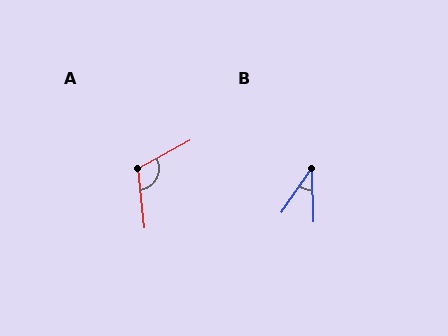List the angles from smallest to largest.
B (36°), A (112°).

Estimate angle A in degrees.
Approximately 112 degrees.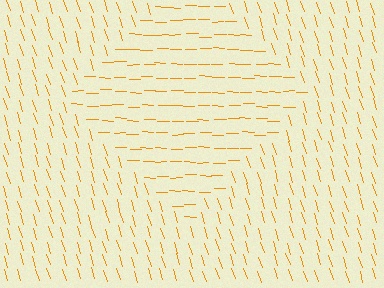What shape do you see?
I see a diamond.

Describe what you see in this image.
The image is filled with small orange line segments. A diamond region in the image has lines oriented differently from the surrounding lines, creating a visible texture boundary.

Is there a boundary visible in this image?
Yes, there is a texture boundary formed by a change in line orientation.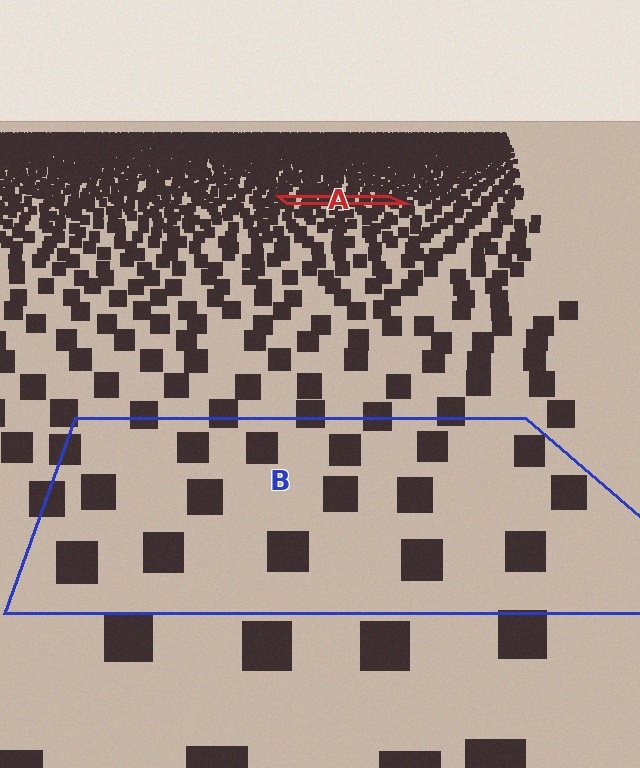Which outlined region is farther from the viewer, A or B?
Region A is farther from the viewer — the texture elements inside it appear smaller and more densely packed.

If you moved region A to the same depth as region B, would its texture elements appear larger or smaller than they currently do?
They would appear larger. At a closer depth, the same texture elements are projected at a bigger on-screen size.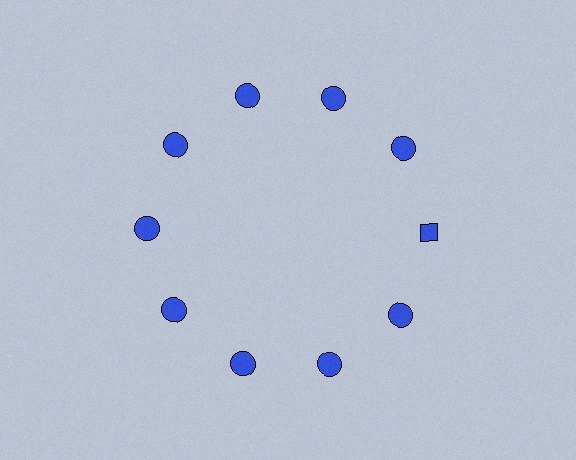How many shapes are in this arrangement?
There are 10 shapes arranged in a ring pattern.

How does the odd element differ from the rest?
It has a different shape: diamond instead of circle.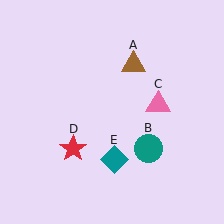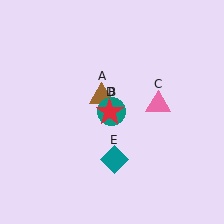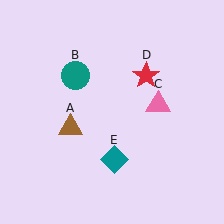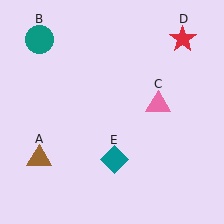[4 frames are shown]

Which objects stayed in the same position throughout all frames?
Pink triangle (object C) and teal diamond (object E) remained stationary.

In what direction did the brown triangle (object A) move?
The brown triangle (object A) moved down and to the left.